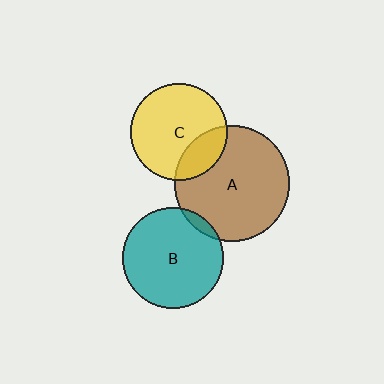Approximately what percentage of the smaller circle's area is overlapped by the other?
Approximately 25%.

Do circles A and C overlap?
Yes.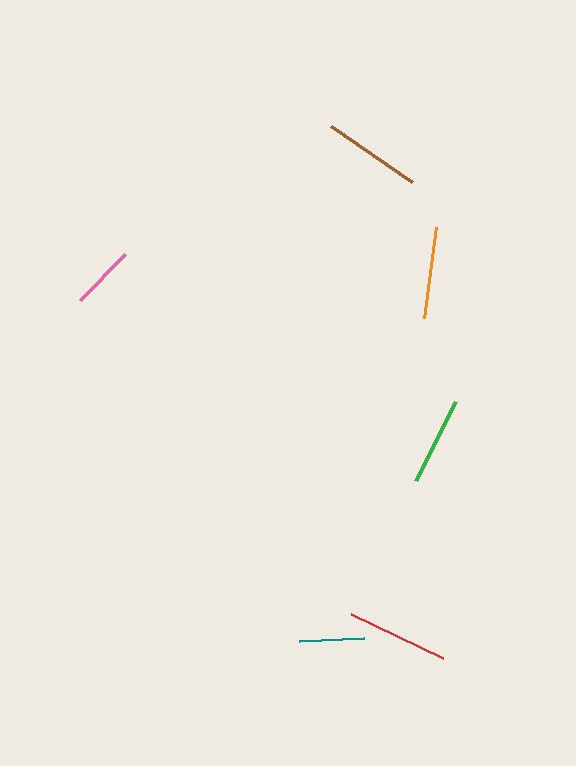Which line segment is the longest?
The red line is the longest at approximately 101 pixels.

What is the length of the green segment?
The green segment is approximately 88 pixels long.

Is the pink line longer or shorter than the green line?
The green line is longer than the pink line.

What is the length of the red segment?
The red segment is approximately 101 pixels long.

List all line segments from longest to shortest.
From longest to shortest: red, brown, orange, green, teal, pink.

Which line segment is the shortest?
The pink line is the shortest at approximately 64 pixels.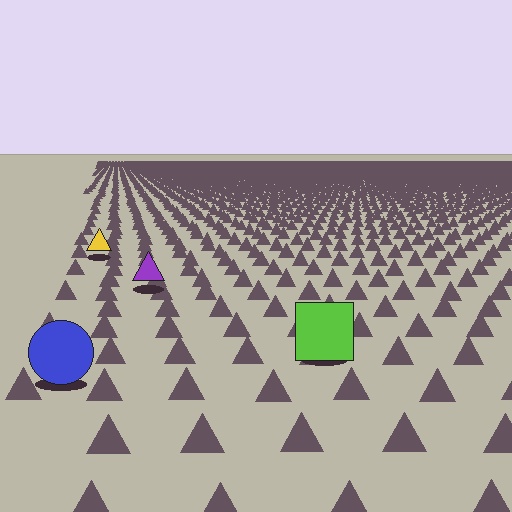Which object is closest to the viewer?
The blue circle is closest. The texture marks near it are larger and more spread out.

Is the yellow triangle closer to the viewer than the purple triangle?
No. The purple triangle is closer — you can tell from the texture gradient: the ground texture is coarser near it.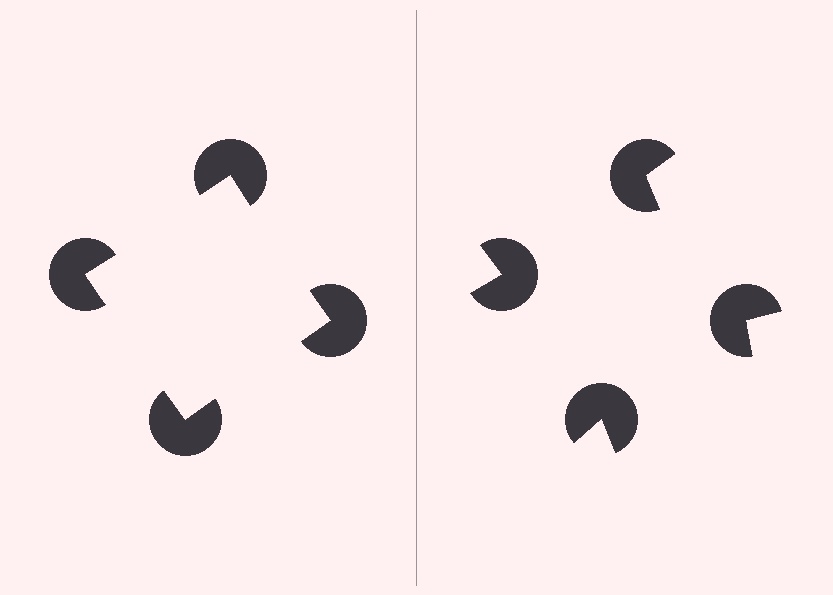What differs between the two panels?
The pac-man discs are positioned identically on both sides; only the wedge orientations differ. On the left they align to a square; on the right they are misaligned.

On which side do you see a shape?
An illusory square appears on the left side. On the right side the wedge cuts are rotated, so no coherent shape forms.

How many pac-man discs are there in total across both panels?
8 — 4 on each side.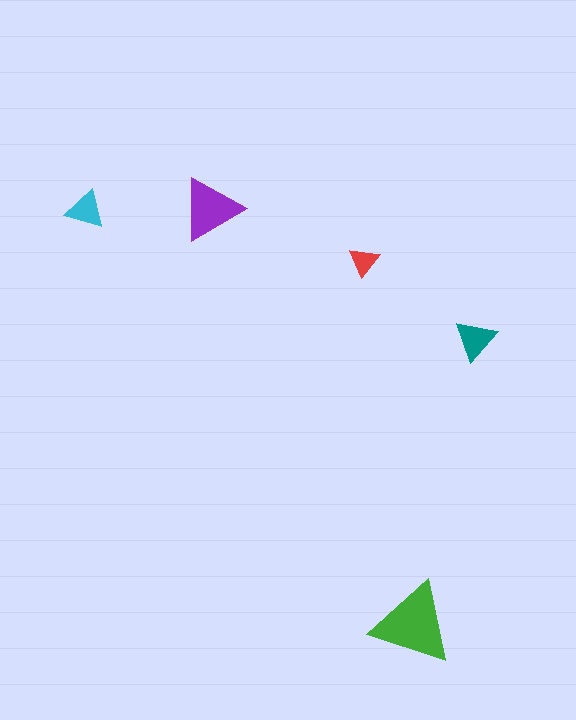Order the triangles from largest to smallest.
the green one, the purple one, the teal one, the cyan one, the red one.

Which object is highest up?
The purple triangle is topmost.